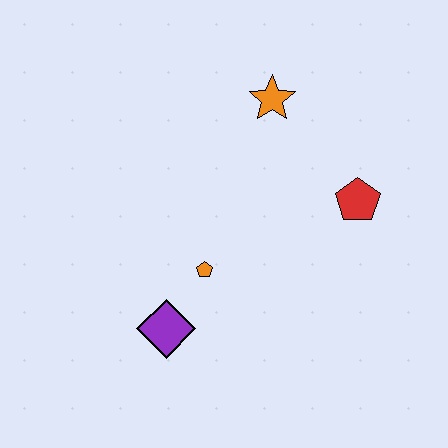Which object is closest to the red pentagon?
The orange star is closest to the red pentagon.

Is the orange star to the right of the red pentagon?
No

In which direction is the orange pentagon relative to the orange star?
The orange pentagon is below the orange star.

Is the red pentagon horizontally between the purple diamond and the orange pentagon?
No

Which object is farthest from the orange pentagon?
The orange star is farthest from the orange pentagon.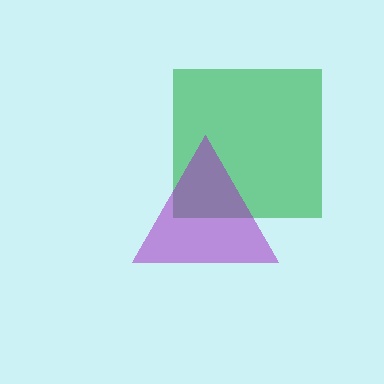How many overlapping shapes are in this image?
There are 2 overlapping shapes in the image.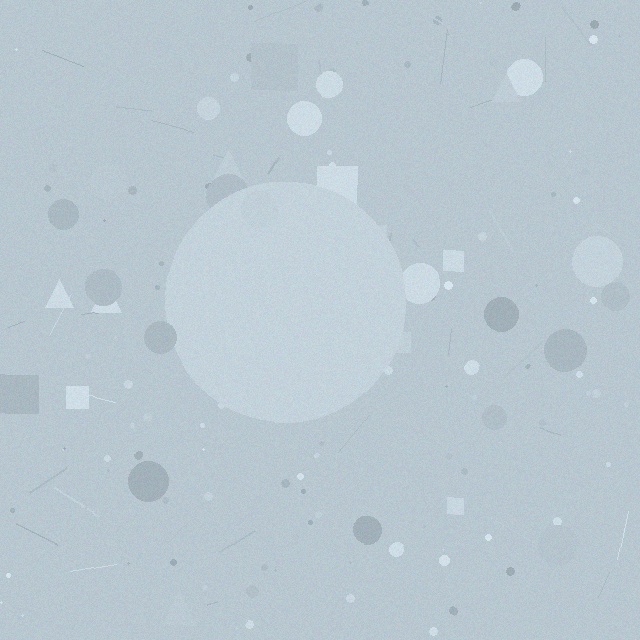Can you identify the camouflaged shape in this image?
The camouflaged shape is a circle.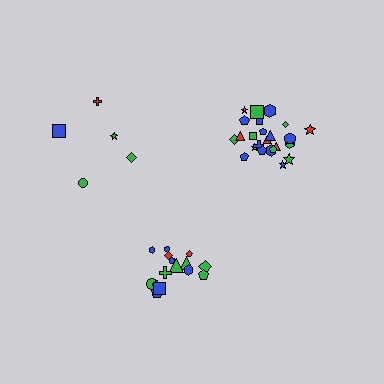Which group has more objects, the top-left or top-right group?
The top-right group.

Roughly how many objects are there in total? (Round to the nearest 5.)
Roughly 45 objects in total.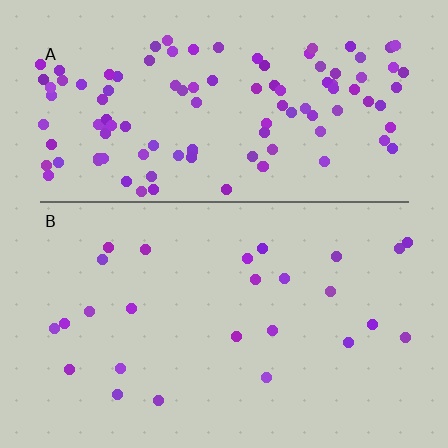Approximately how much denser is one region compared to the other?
Approximately 4.5× — region A over region B.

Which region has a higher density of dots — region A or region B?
A (the top).